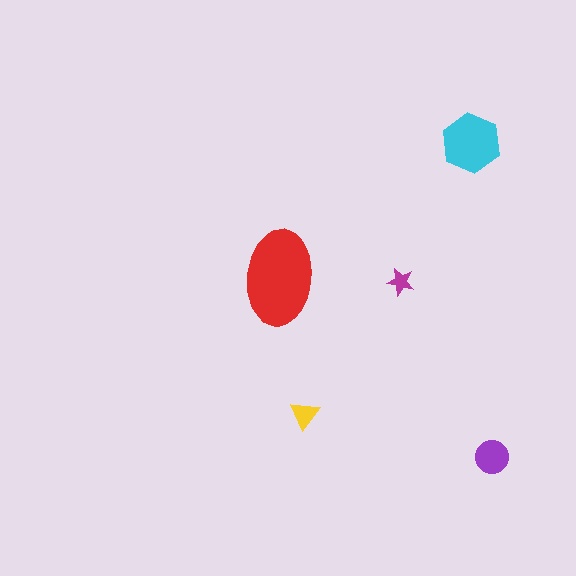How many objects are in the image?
There are 5 objects in the image.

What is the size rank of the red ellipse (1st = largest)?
1st.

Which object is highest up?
The cyan hexagon is topmost.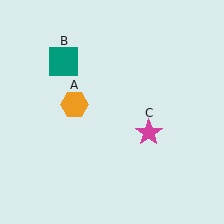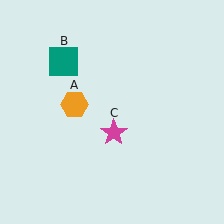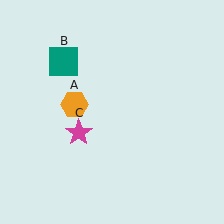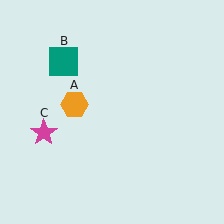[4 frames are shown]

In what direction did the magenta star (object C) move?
The magenta star (object C) moved left.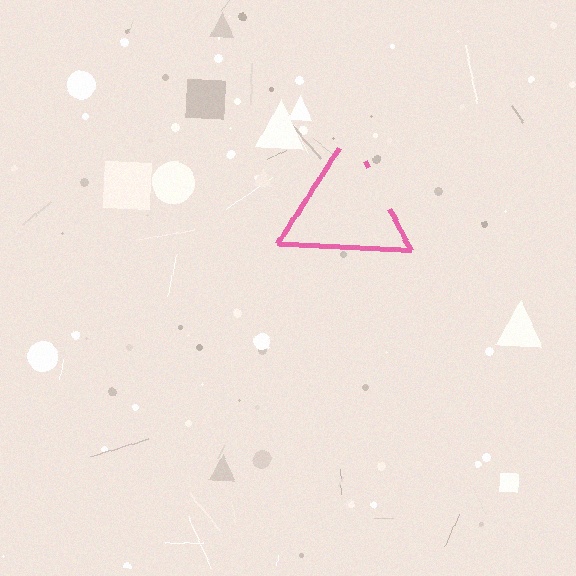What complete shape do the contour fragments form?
The contour fragments form a triangle.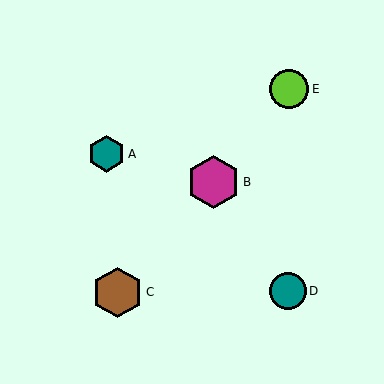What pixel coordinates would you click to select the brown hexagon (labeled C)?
Click at (117, 292) to select the brown hexagon C.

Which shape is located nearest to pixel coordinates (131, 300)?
The brown hexagon (labeled C) at (117, 292) is nearest to that location.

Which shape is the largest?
The magenta hexagon (labeled B) is the largest.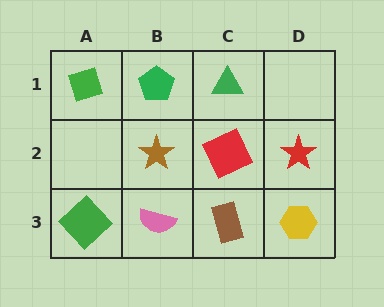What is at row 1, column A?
A green diamond.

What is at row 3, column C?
A brown rectangle.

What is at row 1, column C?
A green triangle.